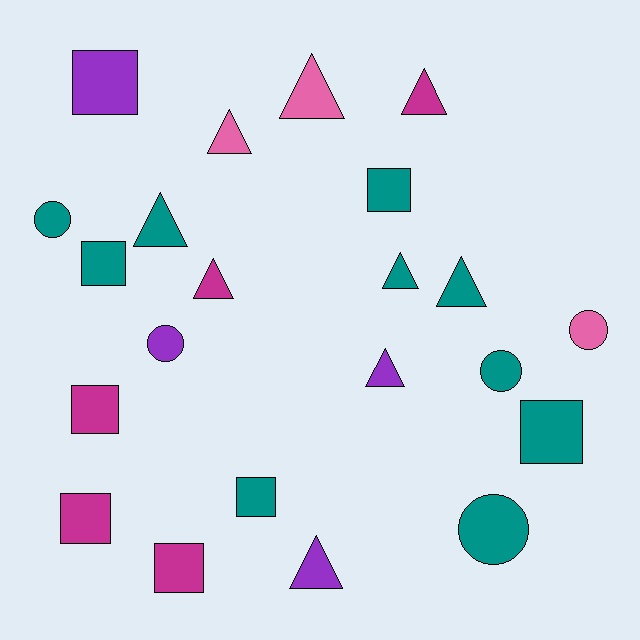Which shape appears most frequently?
Triangle, with 9 objects.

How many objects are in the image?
There are 22 objects.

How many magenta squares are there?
There are 3 magenta squares.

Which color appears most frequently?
Teal, with 10 objects.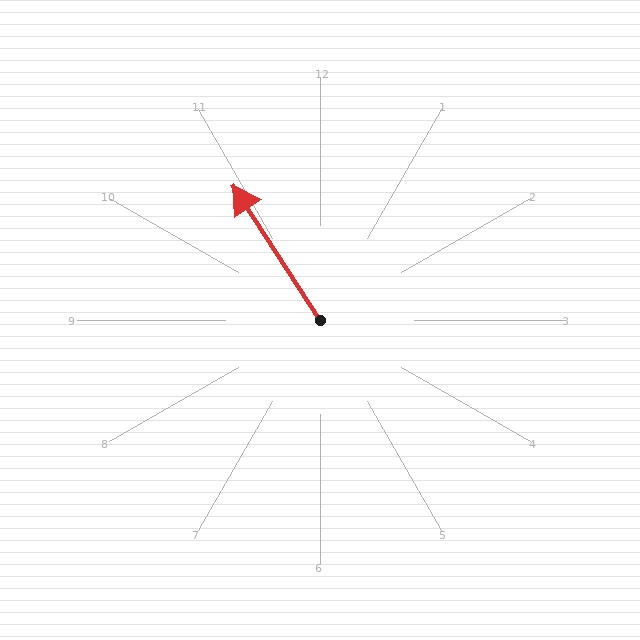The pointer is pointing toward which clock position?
Roughly 11 o'clock.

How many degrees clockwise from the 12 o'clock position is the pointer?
Approximately 327 degrees.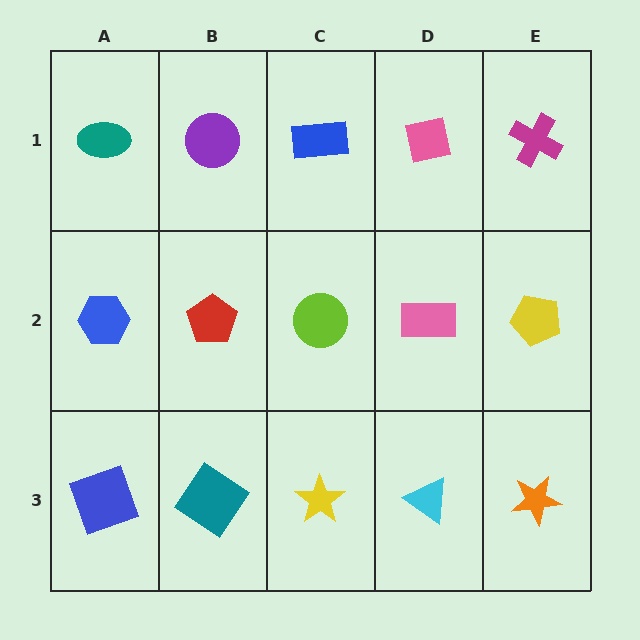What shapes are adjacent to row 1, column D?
A pink rectangle (row 2, column D), a blue rectangle (row 1, column C), a magenta cross (row 1, column E).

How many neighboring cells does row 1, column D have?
3.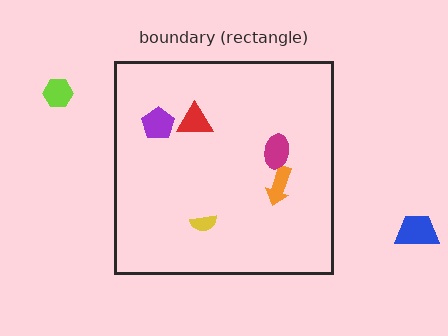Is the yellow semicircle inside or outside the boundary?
Inside.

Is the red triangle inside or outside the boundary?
Inside.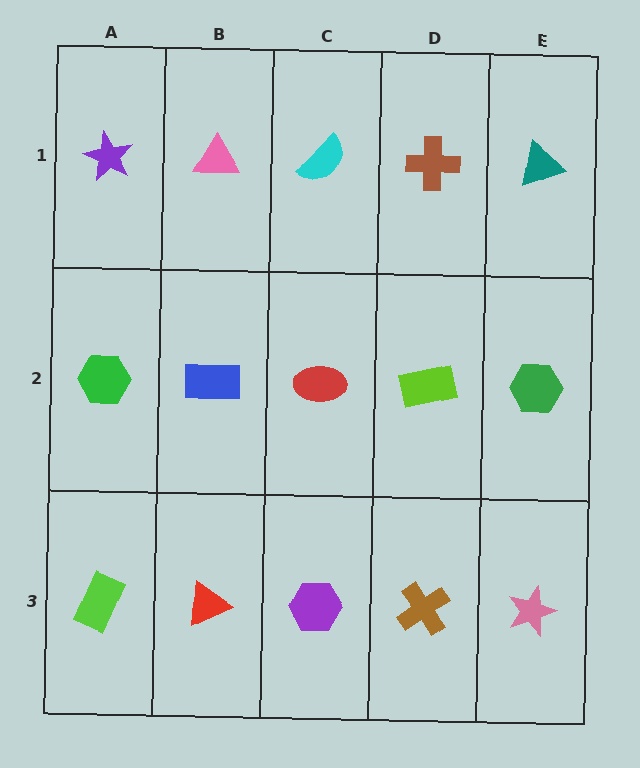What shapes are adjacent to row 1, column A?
A green hexagon (row 2, column A), a pink triangle (row 1, column B).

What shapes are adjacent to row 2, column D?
A brown cross (row 1, column D), a brown cross (row 3, column D), a red ellipse (row 2, column C), a green hexagon (row 2, column E).